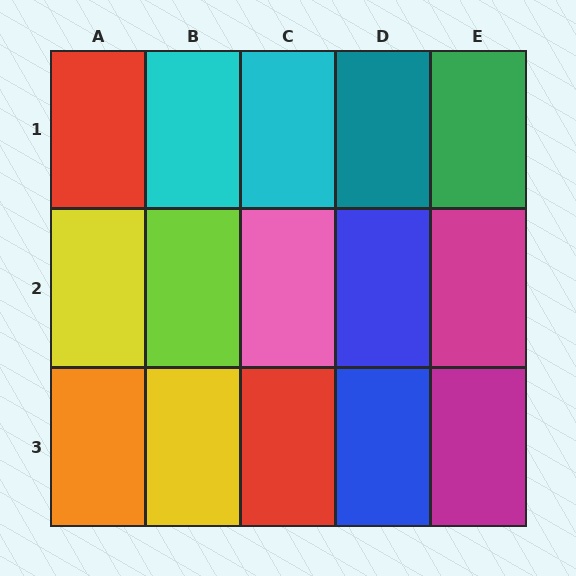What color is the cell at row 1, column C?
Cyan.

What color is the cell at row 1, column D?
Teal.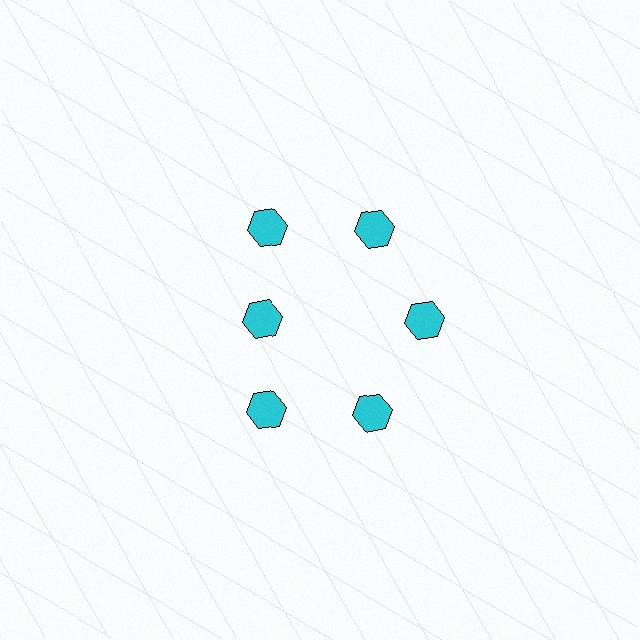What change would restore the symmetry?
The symmetry would be restored by moving it outward, back onto the ring so that all 6 hexagons sit at equal angles and equal distance from the center.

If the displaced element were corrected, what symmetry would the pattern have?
It would have 6-fold rotational symmetry — the pattern would map onto itself every 60 degrees.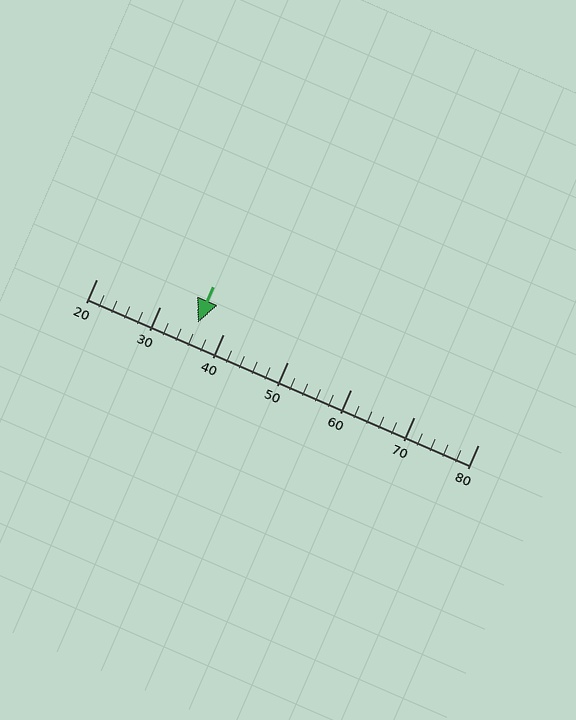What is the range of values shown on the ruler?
The ruler shows values from 20 to 80.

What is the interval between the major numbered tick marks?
The major tick marks are spaced 10 units apart.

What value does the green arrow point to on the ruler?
The green arrow points to approximately 36.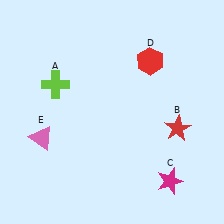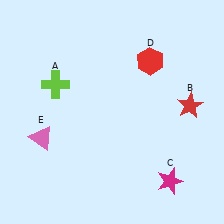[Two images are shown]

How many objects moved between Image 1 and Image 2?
1 object moved between the two images.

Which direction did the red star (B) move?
The red star (B) moved up.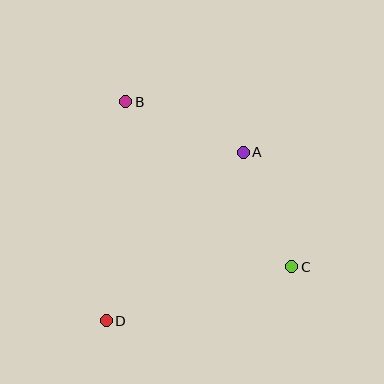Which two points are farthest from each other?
Points B and C are farthest from each other.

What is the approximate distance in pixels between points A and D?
The distance between A and D is approximately 217 pixels.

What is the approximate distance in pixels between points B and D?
The distance between B and D is approximately 220 pixels.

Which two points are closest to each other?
Points A and C are closest to each other.